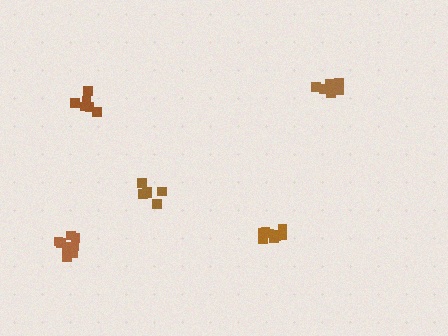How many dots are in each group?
Group 1: 9 dots, Group 2: 8 dots, Group 3: 9 dots, Group 4: 6 dots, Group 5: 6 dots (38 total).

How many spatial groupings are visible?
There are 5 spatial groupings.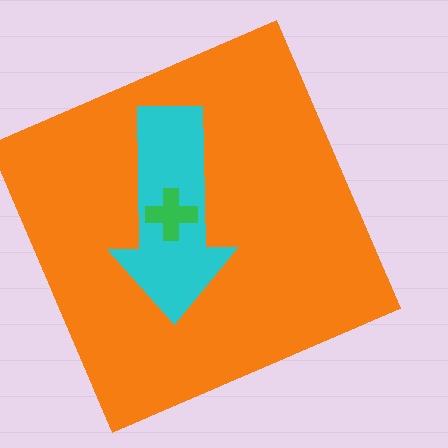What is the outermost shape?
The orange square.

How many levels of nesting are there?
3.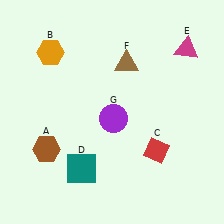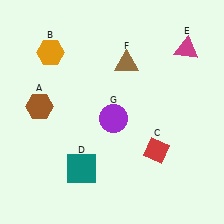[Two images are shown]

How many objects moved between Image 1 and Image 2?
1 object moved between the two images.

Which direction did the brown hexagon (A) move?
The brown hexagon (A) moved up.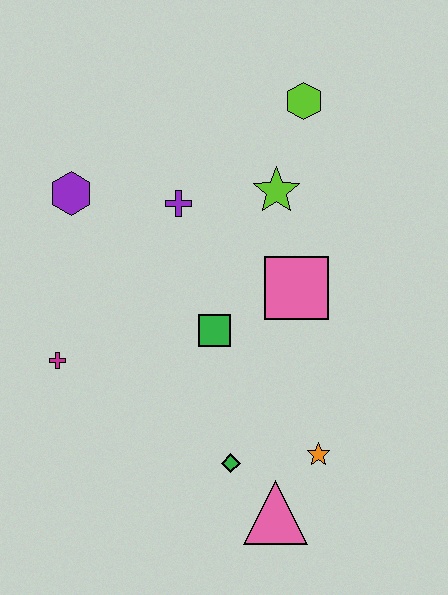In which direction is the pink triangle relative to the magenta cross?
The pink triangle is to the right of the magenta cross.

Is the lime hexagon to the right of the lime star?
Yes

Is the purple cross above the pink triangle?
Yes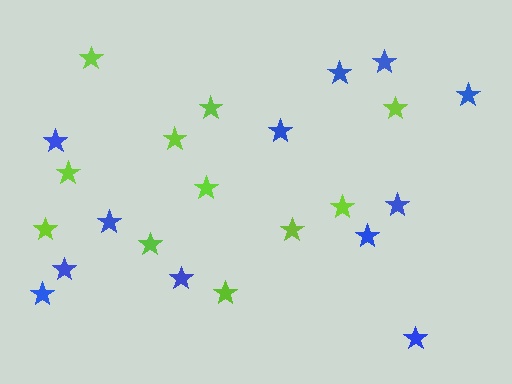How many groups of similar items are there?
There are 2 groups: one group of blue stars (12) and one group of lime stars (11).